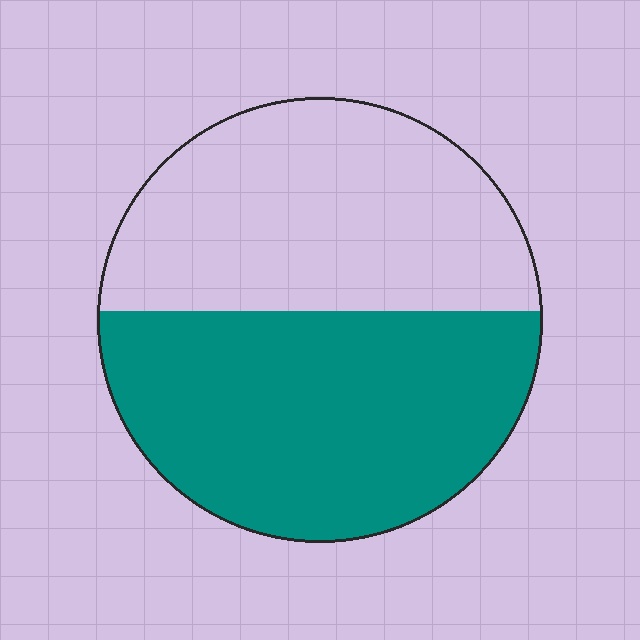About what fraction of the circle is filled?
About one half (1/2).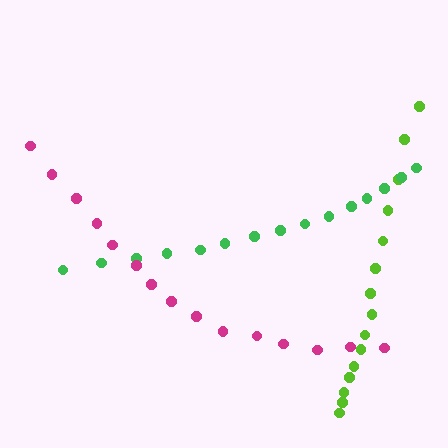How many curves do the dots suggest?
There are 3 distinct paths.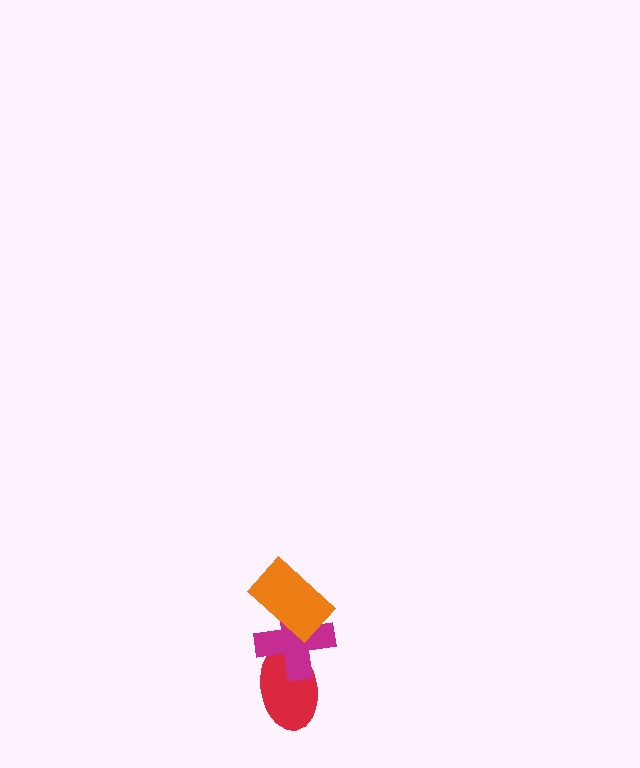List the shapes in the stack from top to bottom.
From top to bottom: the orange rectangle, the magenta cross, the red ellipse.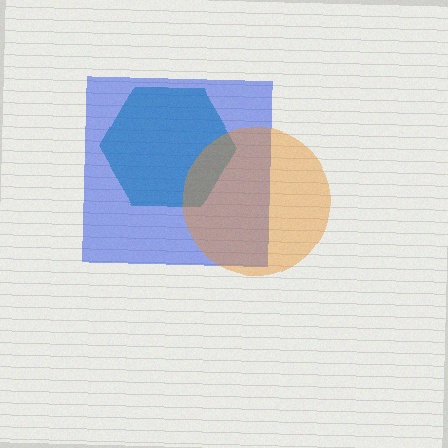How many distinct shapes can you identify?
There are 3 distinct shapes: a teal hexagon, a blue square, an orange circle.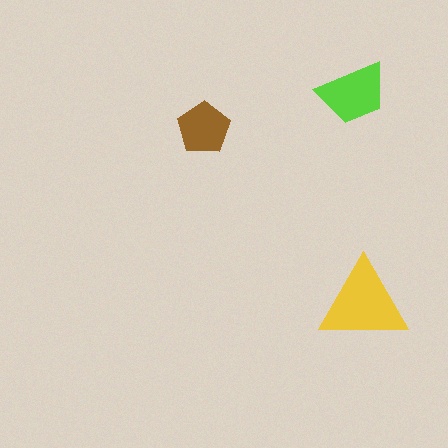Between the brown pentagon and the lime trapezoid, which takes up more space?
The lime trapezoid.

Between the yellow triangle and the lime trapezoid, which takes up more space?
The yellow triangle.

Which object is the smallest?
The brown pentagon.